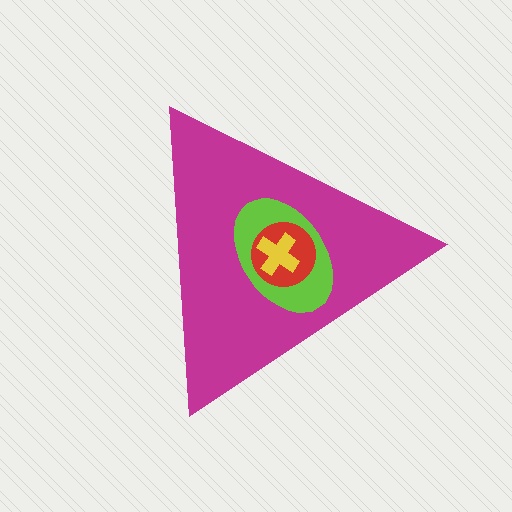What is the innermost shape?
The yellow cross.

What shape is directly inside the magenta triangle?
The lime ellipse.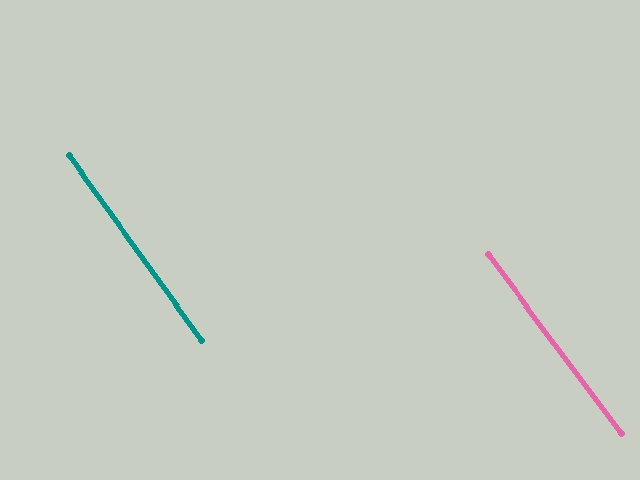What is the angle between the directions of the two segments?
Approximately 1 degree.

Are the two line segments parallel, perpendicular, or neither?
Parallel — their directions differ by only 0.7°.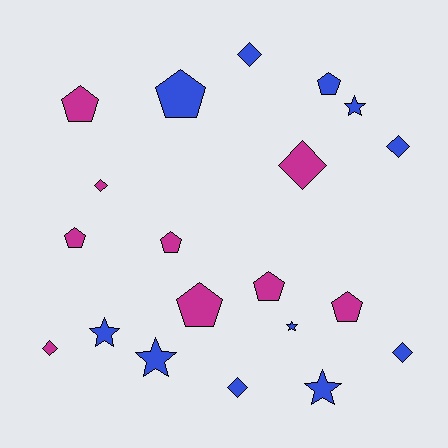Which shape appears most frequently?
Pentagon, with 8 objects.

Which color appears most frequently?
Blue, with 11 objects.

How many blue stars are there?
There are 5 blue stars.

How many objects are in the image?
There are 20 objects.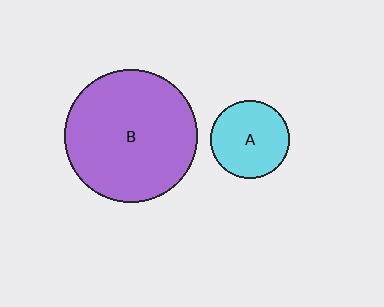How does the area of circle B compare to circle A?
Approximately 2.9 times.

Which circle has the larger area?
Circle B (purple).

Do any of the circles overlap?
No, none of the circles overlap.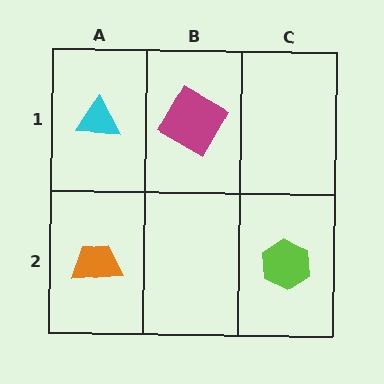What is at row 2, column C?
A lime hexagon.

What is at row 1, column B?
A magenta diamond.